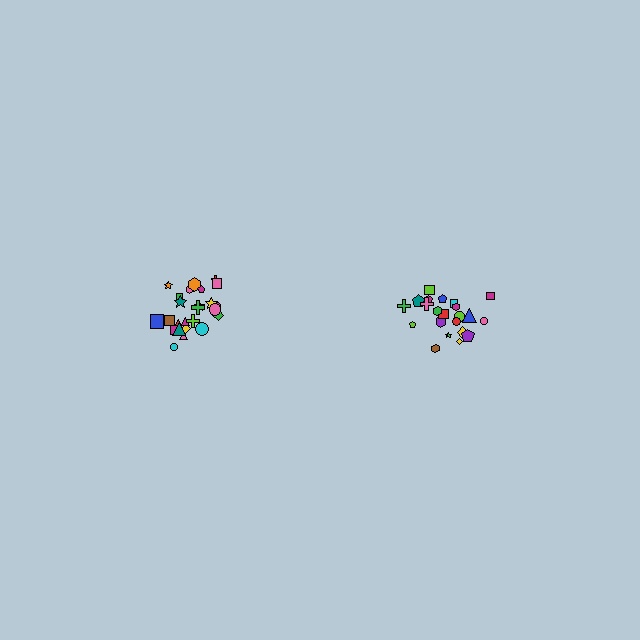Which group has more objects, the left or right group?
The left group.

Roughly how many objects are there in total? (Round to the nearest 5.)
Roughly 45 objects in total.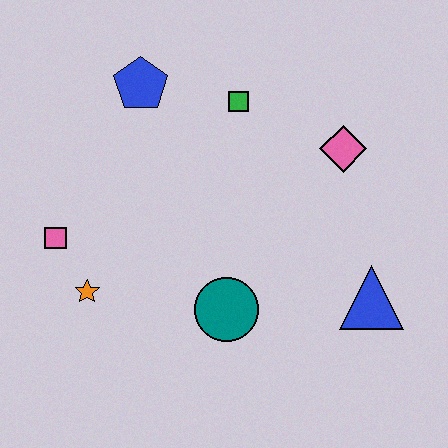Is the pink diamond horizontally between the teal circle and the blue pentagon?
No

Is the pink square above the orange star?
Yes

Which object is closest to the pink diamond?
The green square is closest to the pink diamond.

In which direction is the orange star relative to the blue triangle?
The orange star is to the left of the blue triangle.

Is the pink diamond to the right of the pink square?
Yes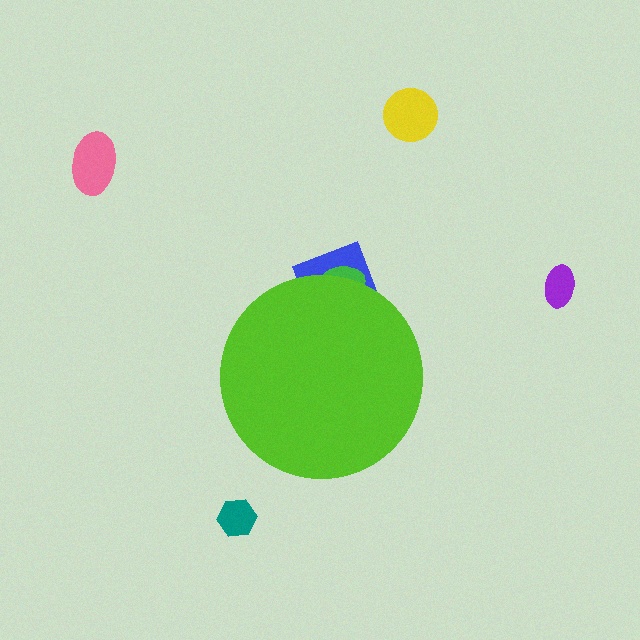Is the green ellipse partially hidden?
Yes, the green ellipse is partially hidden behind the lime circle.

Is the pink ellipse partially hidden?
No, the pink ellipse is fully visible.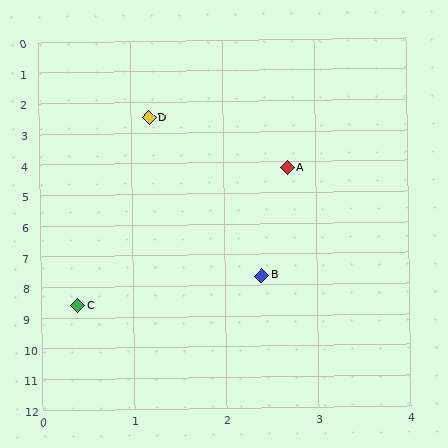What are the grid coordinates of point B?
Point B is at approximately (2.4, 7.7).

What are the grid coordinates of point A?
Point A is at approximately (2.7, 4.2).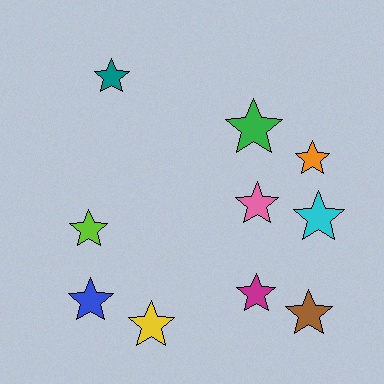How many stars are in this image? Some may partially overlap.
There are 10 stars.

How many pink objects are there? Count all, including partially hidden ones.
There is 1 pink object.